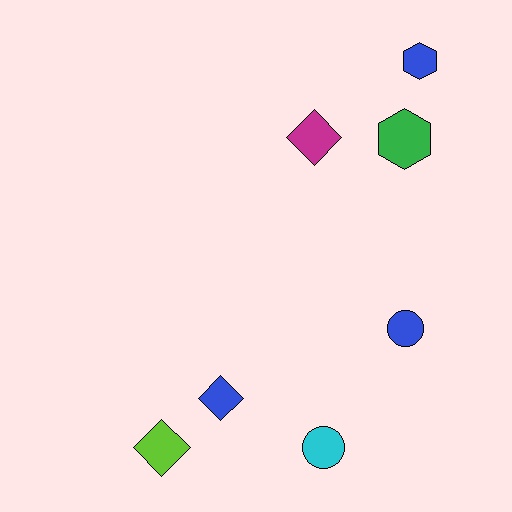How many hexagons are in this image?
There are 2 hexagons.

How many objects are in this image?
There are 7 objects.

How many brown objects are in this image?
There are no brown objects.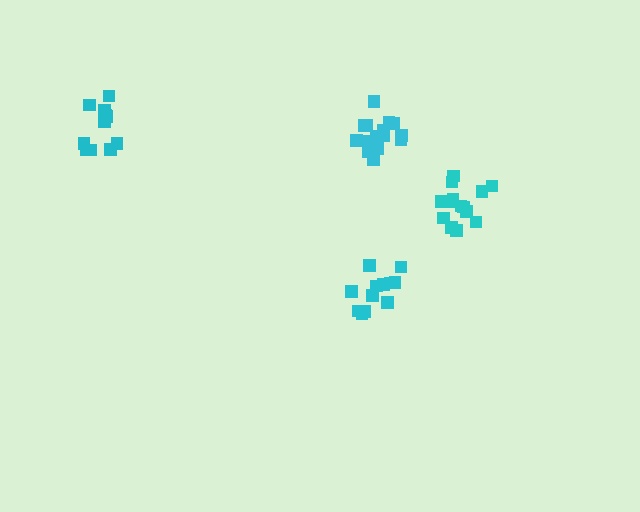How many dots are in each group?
Group 1: 16 dots, Group 2: 12 dots, Group 3: 11 dots, Group 4: 14 dots (53 total).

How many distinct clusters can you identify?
There are 4 distinct clusters.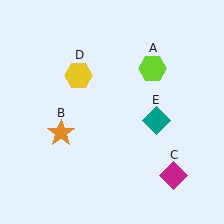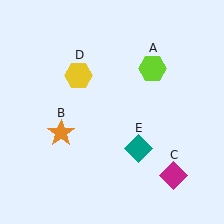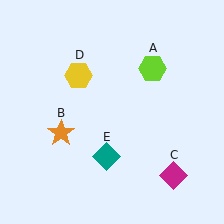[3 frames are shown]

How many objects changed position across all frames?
1 object changed position: teal diamond (object E).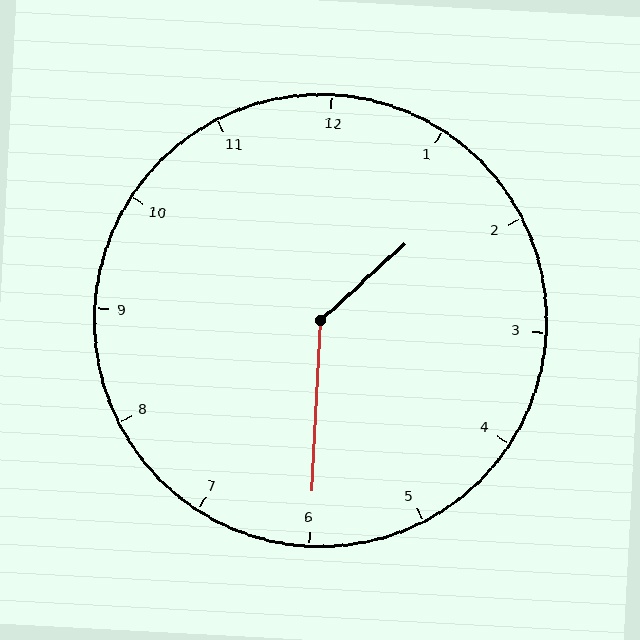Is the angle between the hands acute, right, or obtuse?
It is obtuse.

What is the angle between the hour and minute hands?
Approximately 135 degrees.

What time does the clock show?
1:30.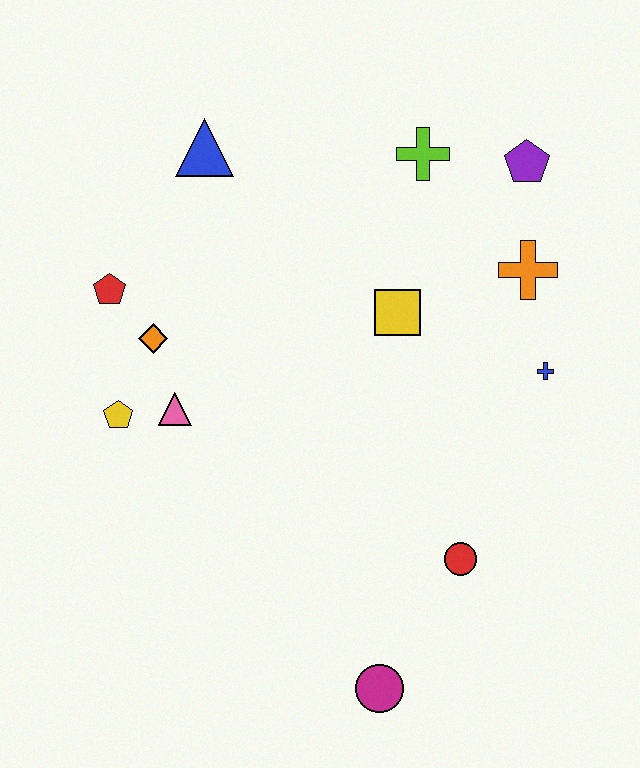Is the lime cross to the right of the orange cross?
No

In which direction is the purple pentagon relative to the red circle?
The purple pentagon is above the red circle.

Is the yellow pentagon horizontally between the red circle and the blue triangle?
No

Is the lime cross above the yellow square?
Yes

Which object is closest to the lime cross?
The purple pentagon is closest to the lime cross.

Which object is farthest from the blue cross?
The red pentagon is farthest from the blue cross.